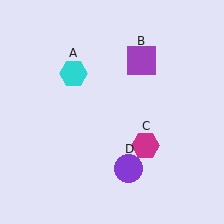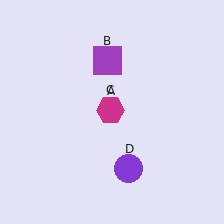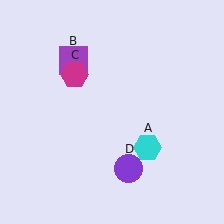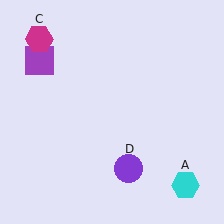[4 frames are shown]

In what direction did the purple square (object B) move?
The purple square (object B) moved left.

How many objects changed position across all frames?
3 objects changed position: cyan hexagon (object A), purple square (object B), magenta hexagon (object C).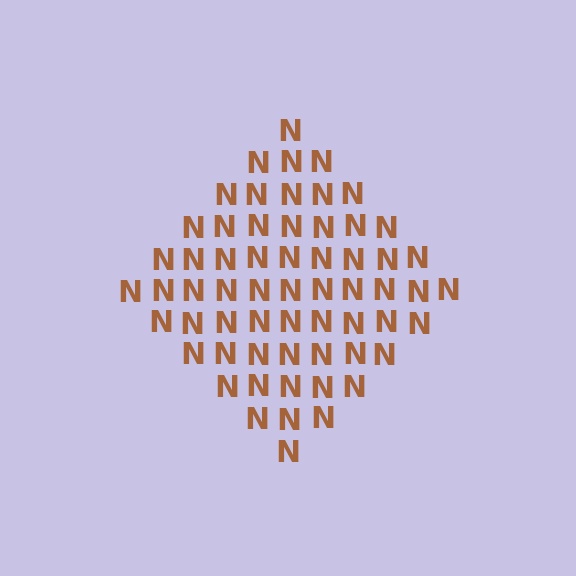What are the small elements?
The small elements are letter N's.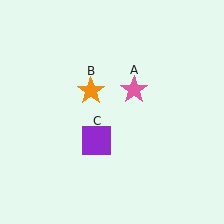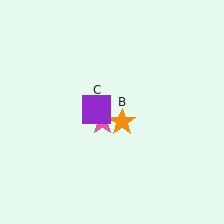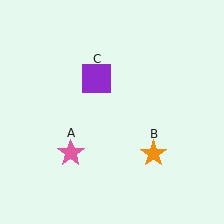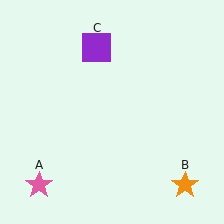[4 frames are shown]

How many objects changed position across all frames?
3 objects changed position: pink star (object A), orange star (object B), purple square (object C).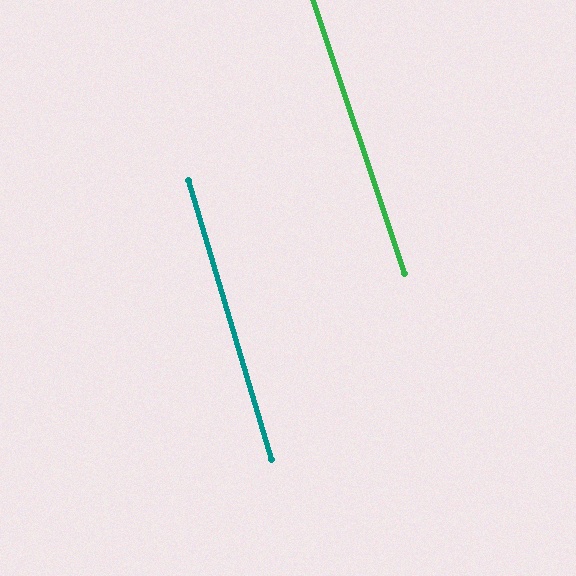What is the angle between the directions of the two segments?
Approximately 2 degrees.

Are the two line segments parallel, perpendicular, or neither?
Parallel — their directions differ by only 1.9°.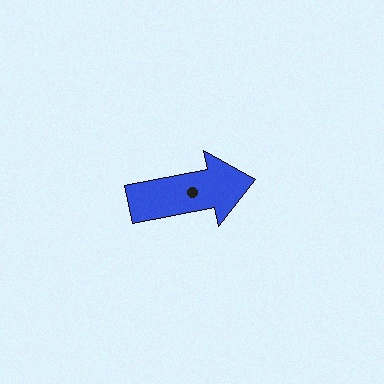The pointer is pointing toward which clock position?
Roughly 3 o'clock.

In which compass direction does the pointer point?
East.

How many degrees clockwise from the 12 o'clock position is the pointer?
Approximately 79 degrees.